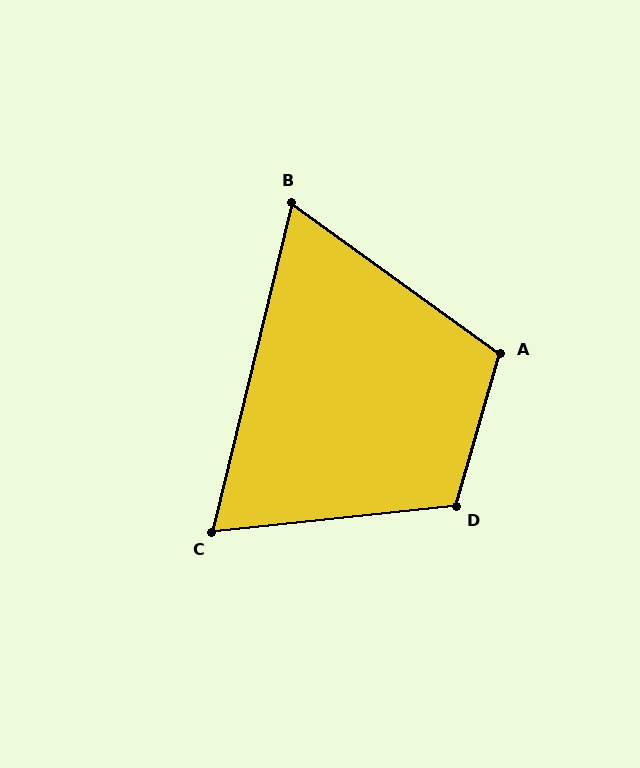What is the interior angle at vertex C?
Approximately 70 degrees (acute).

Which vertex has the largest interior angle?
D, at approximately 112 degrees.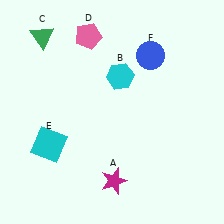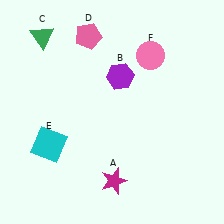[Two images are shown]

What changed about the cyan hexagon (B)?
In Image 1, B is cyan. In Image 2, it changed to purple.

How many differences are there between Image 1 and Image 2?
There are 2 differences between the two images.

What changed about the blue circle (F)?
In Image 1, F is blue. In Image 2, it changed to pink.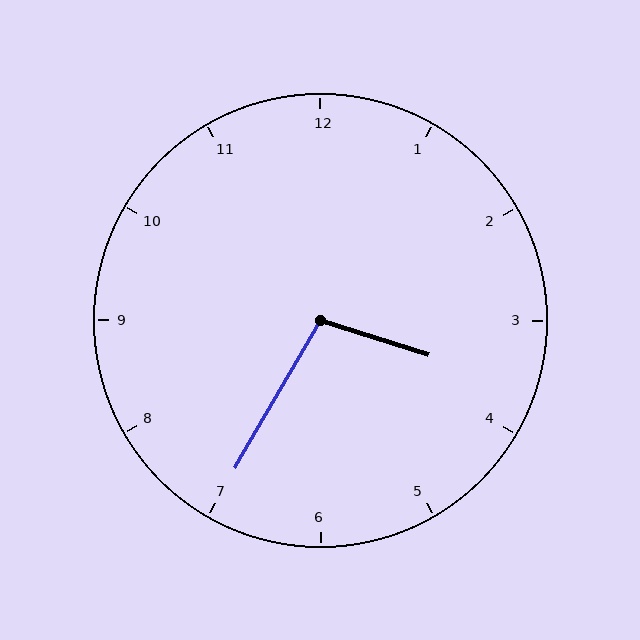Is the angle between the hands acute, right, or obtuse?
It is obtuse.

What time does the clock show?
3:35.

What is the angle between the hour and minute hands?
Approximately 102 degrees.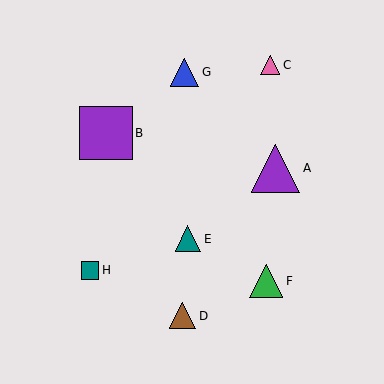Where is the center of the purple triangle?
The center of the purple triangle is at (275, 168).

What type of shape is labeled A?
Shape A is a purple triangle.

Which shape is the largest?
The purple square (labeled B) is the largest.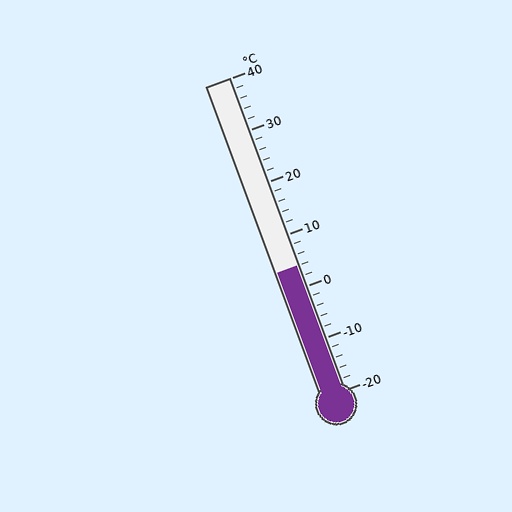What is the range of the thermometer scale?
The thermometer scale ranges from -20°C to 40°C.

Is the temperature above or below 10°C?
The temperature is below 10°C.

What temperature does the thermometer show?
The thermometer shows approximately 4°C.